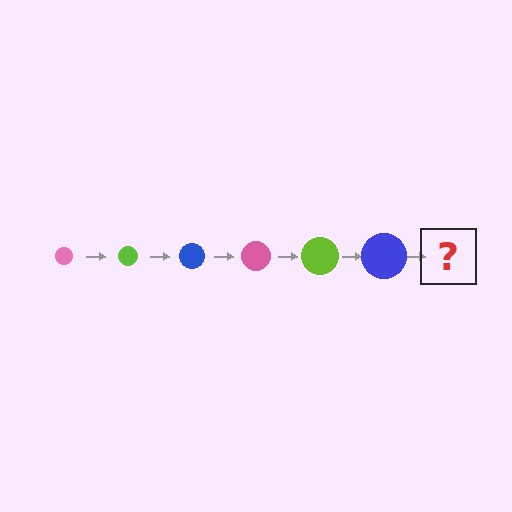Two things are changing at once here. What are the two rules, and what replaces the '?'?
The two rules are that the circle grows larger each step and the color cycles through pink, lime, and blue. The '?' should be a pink circle, larger than the previous one.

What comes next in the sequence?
The next element should be a pink circle, larger than the previous one.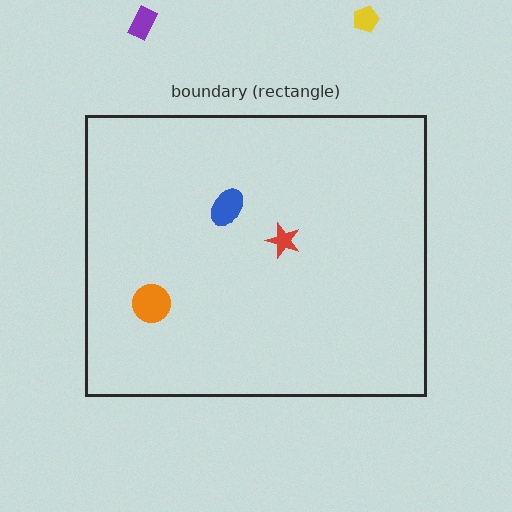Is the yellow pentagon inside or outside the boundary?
Outside.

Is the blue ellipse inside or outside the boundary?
Inside.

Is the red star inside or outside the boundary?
Inside.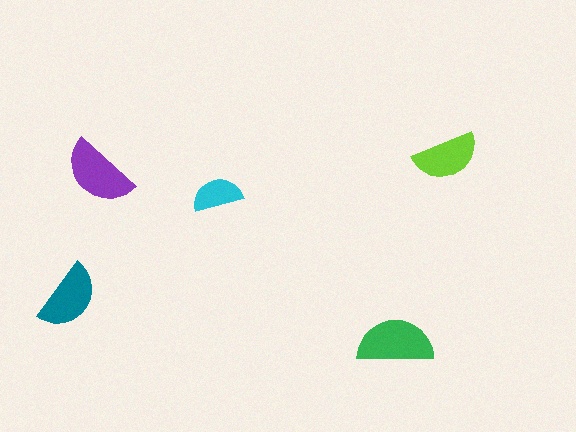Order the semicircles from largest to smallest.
the green one, the purple one, the teal one, the lime one, the cyan one.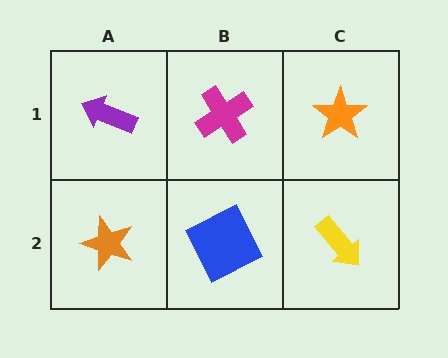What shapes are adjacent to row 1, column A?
An orange star (row 2, column A), a magenta cross (row 1, column B).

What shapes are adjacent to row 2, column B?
A magenta cross (row 1, column B), an orange star (row 2, column A), a yellow arrow (row 2, column C).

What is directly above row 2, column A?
A purple arrow.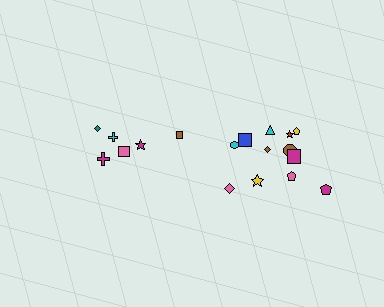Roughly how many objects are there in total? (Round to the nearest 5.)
Roughly 20 objects in total.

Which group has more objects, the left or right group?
The right group.